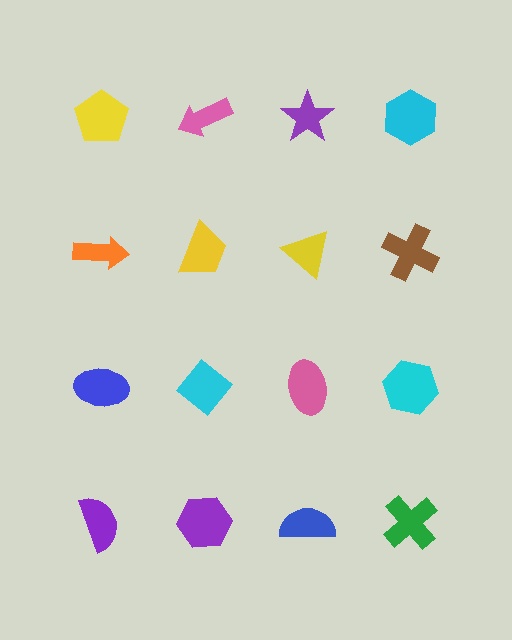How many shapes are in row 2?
4 shapes.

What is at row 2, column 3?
A yellow triangle.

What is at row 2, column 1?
An orange arrow.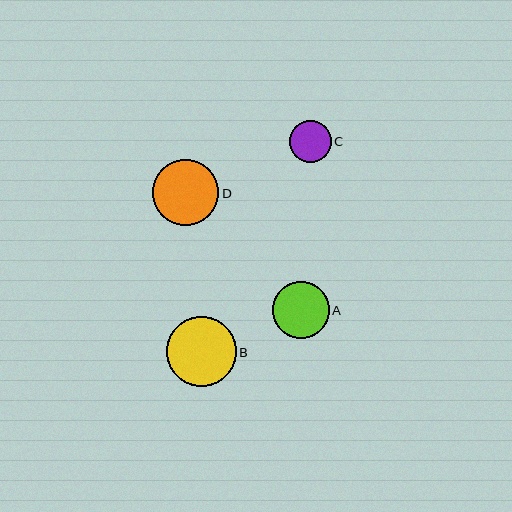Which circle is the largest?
Circle B is the largest with a size of approximately 70 pixels.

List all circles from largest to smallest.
From largest to smallest: B, D, A, C.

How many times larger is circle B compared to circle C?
Circle B is approximately 1.7 times the size of circle C.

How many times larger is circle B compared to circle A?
Circle B is approximately 1.2 times the size of circle A.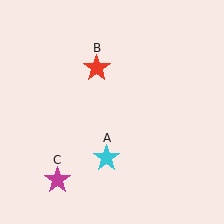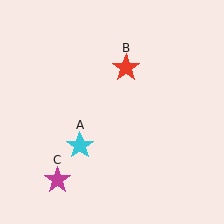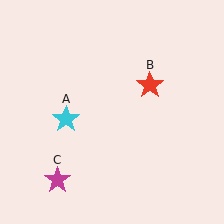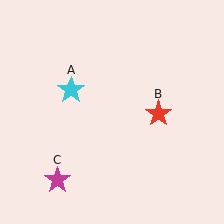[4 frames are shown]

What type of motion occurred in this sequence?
The cyan star (object A), red star (object B) rotated clockwise around the center of the scene.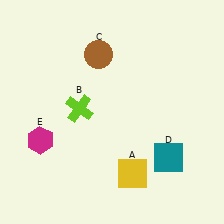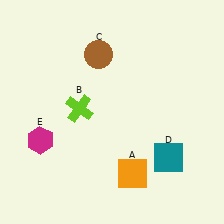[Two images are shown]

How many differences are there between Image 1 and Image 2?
There is 1 difference between the two images.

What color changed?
The square (A) changed from yellow in Image 1 to orange in Image 2.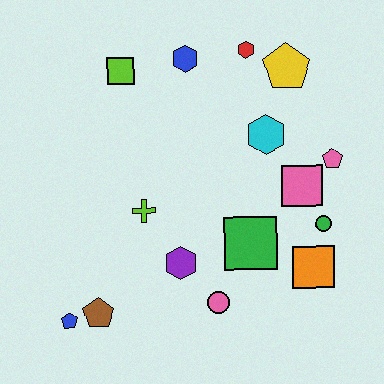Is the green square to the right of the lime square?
Yes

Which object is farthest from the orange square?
The lime square is farthest from the orange square.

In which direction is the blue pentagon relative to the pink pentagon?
The blue pentagon is to the left of the pink pentagon.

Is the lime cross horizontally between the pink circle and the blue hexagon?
No